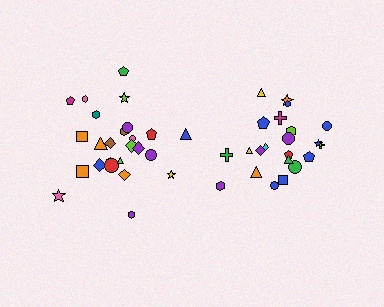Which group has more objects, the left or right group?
The left group.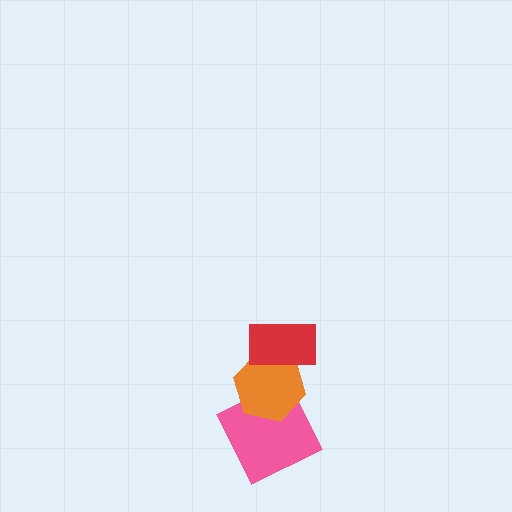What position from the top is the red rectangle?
The red rectangle is 1st from the top.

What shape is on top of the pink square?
The orange hexagon is on top of the pink square.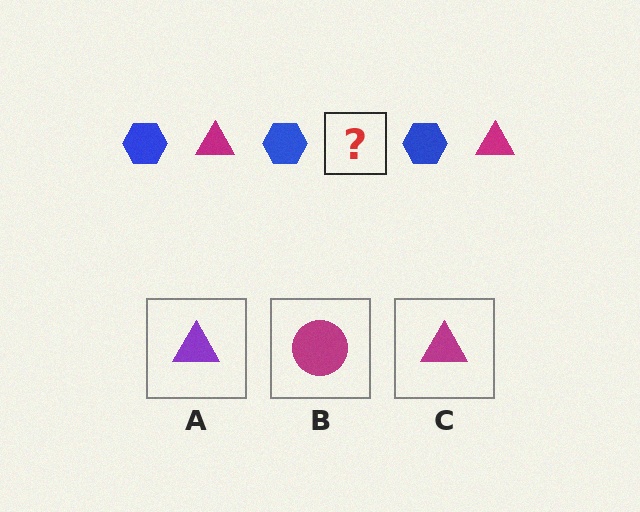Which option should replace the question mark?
Option C.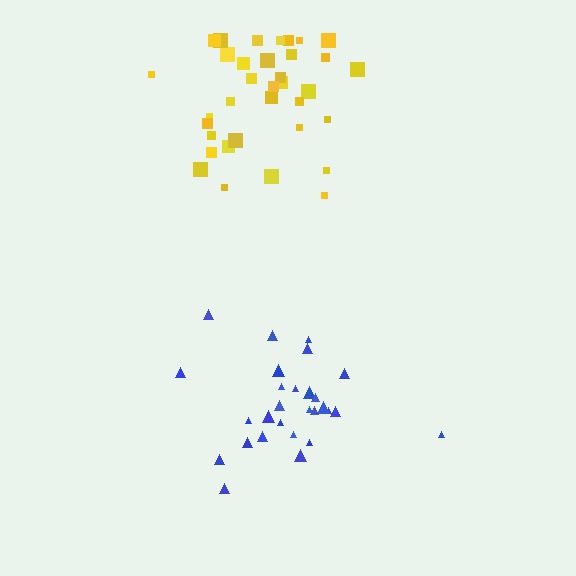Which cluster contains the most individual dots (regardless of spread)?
Yellow (35).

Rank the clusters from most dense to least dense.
yellow, blue.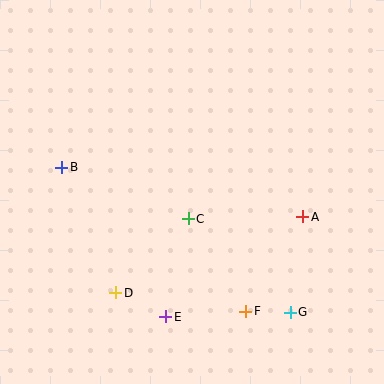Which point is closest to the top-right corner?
Point A is closest to the top-right corner.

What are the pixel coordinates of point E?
Point E is at (166, 317).